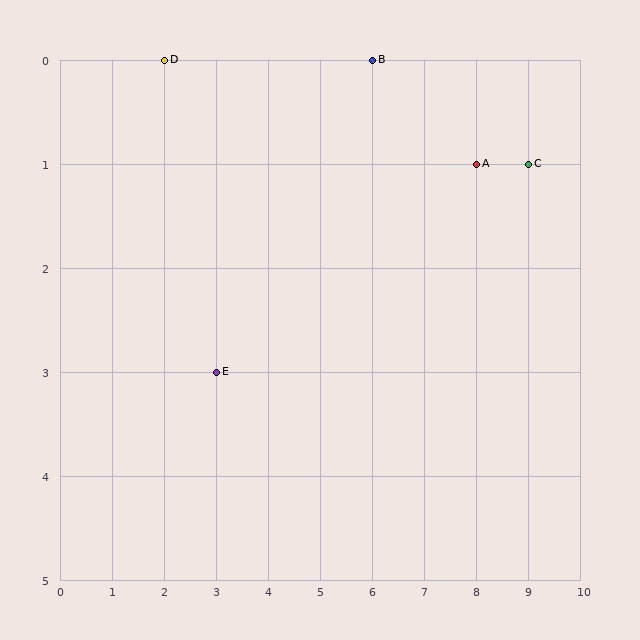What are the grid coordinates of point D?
Point D is at grid coordinates (2, 0).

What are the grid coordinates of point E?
Point E is at grid coordinates (3, 3).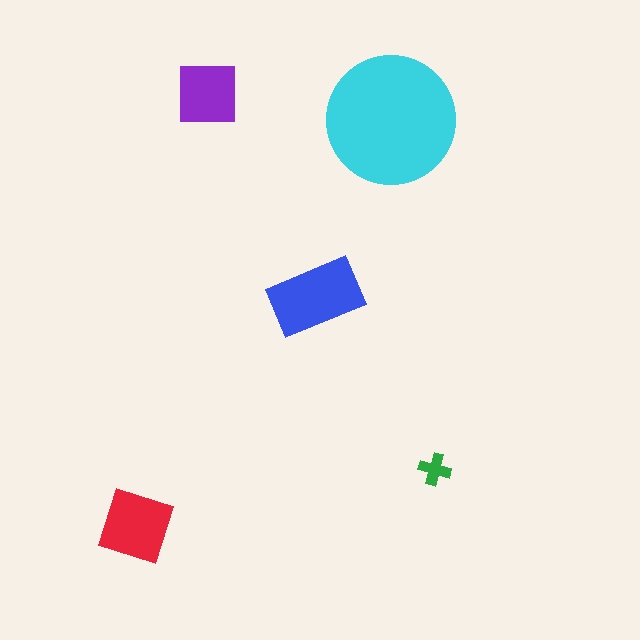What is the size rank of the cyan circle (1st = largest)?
1st.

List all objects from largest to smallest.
The cyan circle, the blue rectangle, the red diamond, the purple square, the green cross.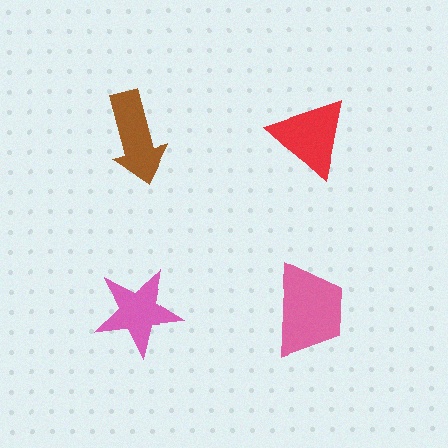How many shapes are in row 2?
2 shapes.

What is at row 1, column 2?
A red triangle.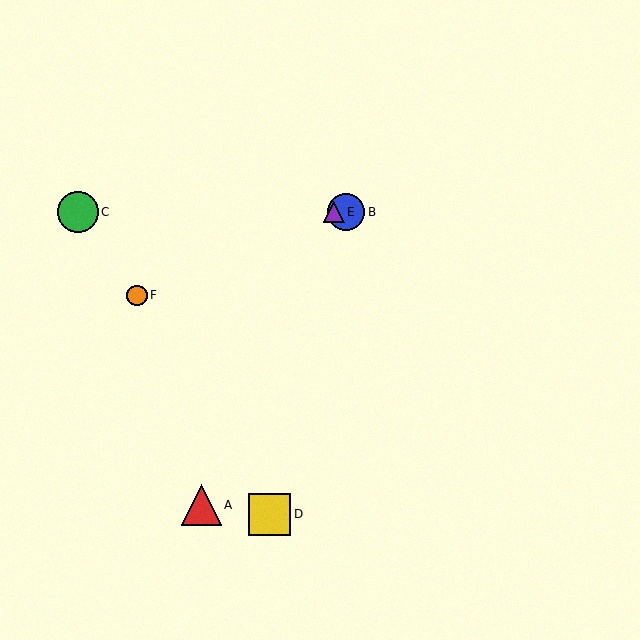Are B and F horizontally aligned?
No, B is at y≈212 and F is at y≈295.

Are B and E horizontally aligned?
Yes, both are at y≈212.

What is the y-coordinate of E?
Object E is at y≈212.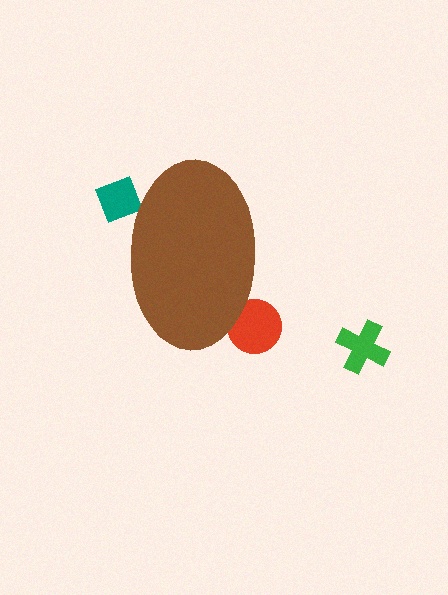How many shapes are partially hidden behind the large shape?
2 shapes are partially hidden.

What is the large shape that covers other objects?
A brown ellipse.